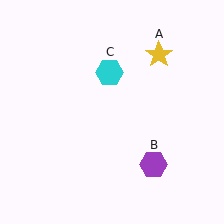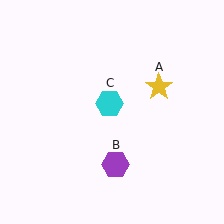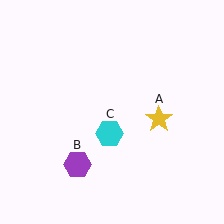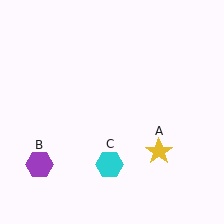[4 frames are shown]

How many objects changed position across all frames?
3 objects changed position: yellow star (object A), purple hexagon (object B), cyan hexagon (object C).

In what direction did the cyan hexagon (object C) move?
The cyan hexagon (object C) moved down.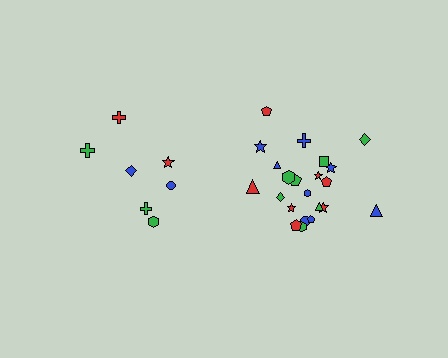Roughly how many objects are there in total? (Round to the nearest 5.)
Roughly 30 objects in total.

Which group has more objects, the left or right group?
The right group.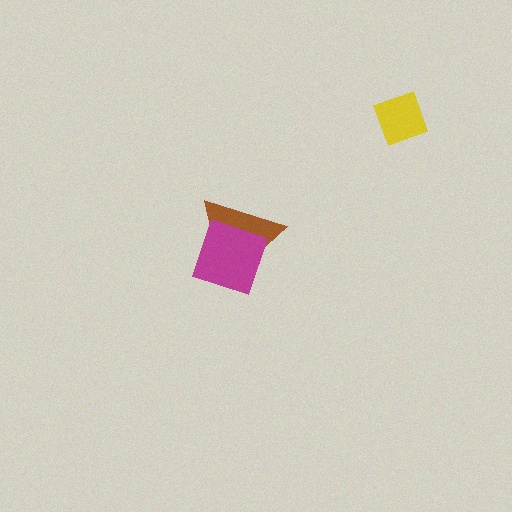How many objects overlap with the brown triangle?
1 object overlaps with the brown triangle.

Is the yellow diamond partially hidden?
No, no other shape covers it.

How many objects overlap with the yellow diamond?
0 objects overlap with the yellow diamond.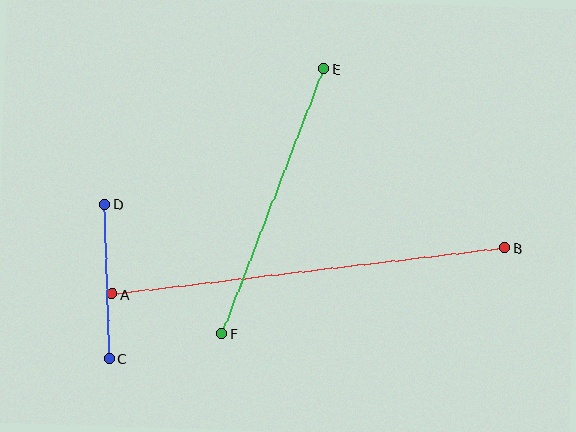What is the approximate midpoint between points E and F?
The midpoint is at approximately (273, 201) pixels.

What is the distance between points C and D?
The distance is approximately 154 pixels.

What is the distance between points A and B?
The distance is approximately 395 pixels.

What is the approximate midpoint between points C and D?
The midpoint is at approximately (107, 281) pixels.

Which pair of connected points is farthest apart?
Points A and B are farthest apart.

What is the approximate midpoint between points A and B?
The midpoint is at approximately (309, 271) pixels.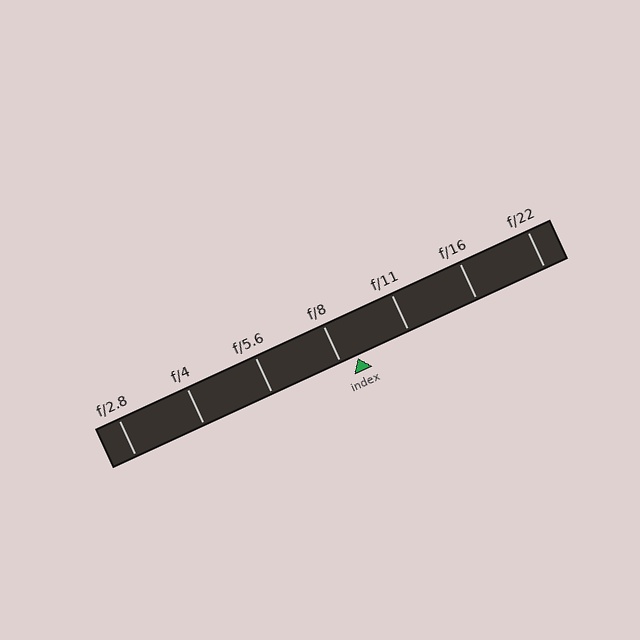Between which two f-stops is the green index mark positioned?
The index mark is between f/8 and f/11.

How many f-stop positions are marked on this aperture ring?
There are 7 f-stop positions marked.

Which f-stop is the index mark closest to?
The index mark is closest to f/8.